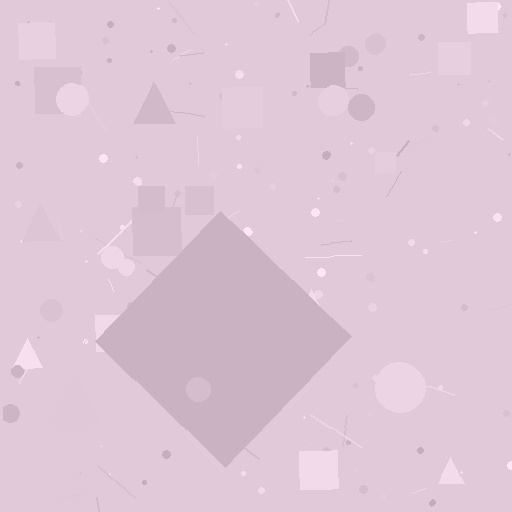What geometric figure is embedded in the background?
A diamond is embedded in the background.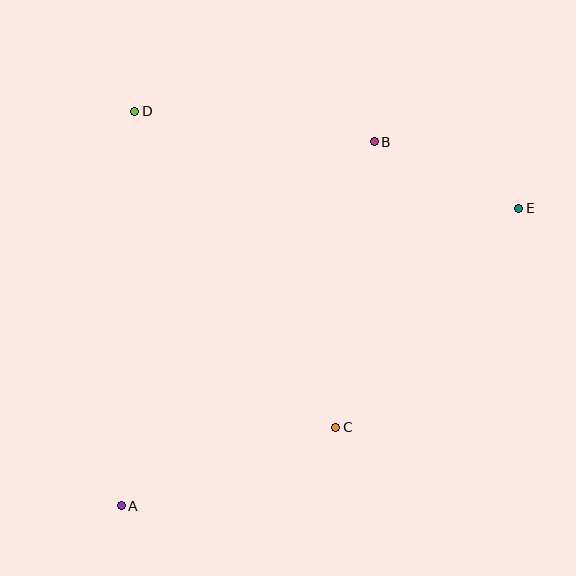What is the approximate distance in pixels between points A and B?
The distance between A and B is approximately 443 pixels.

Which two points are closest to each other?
Points B and E are closest to each other.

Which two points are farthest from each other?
Points A and E are farthest from each other.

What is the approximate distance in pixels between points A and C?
The distance between A and C is approximately 228 pixels.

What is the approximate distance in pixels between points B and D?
The distance between B and D is approximately 242 pixels.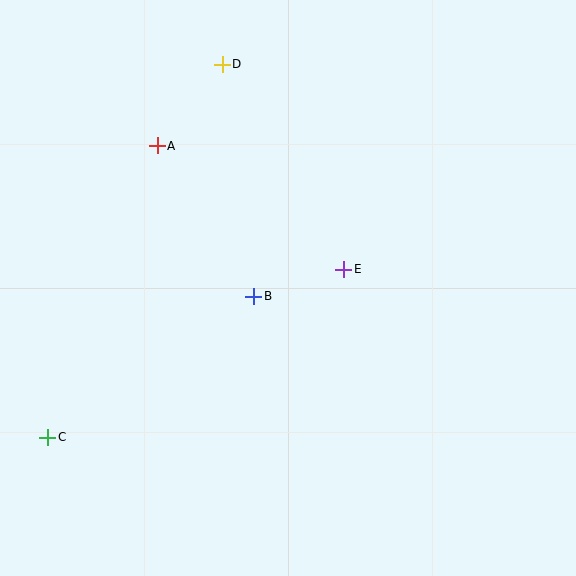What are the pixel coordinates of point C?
Point C is at (48, 437).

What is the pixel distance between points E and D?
The distance between E and D is 238 pixels.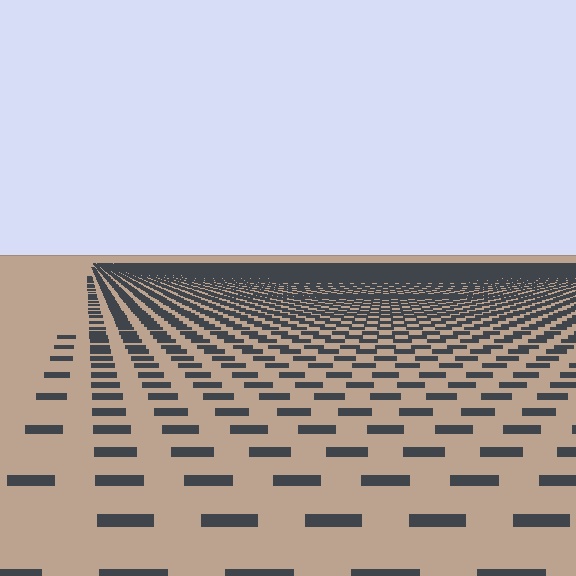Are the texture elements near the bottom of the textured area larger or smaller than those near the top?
Larger. Near the bottom, elements are closer to the viewer and appear at a bigger on-screen size.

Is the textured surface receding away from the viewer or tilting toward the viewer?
The surface is receding away from the viewer. Texture elements get smaller and denser toward the top.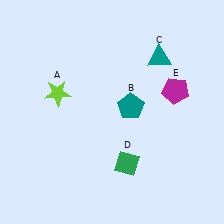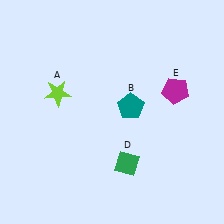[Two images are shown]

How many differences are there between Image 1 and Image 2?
There is 1 difference between the two images.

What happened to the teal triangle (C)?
The teal triangle (C) was removed in Image 2. It was in the top-right area of Image 1.